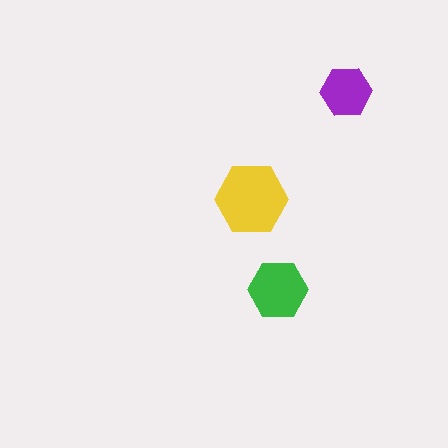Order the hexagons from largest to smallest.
the yellow one, the green one, the purple one.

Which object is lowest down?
The green hexagon is bottommost.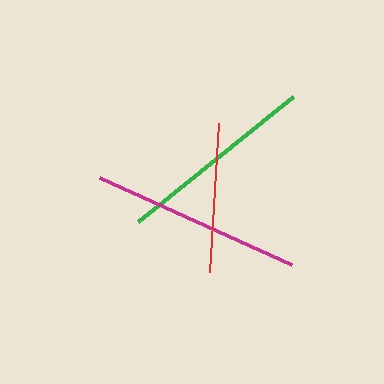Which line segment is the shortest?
The red line is the shortest at approximately 149 pixels.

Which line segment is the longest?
The magenta line is the longest at approximately 210 pixels.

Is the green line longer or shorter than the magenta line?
The magenta line is longer than the green line.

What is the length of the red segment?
The red segment is approximately 149 pixels long.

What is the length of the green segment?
The green segment is approximately 200 pixels long.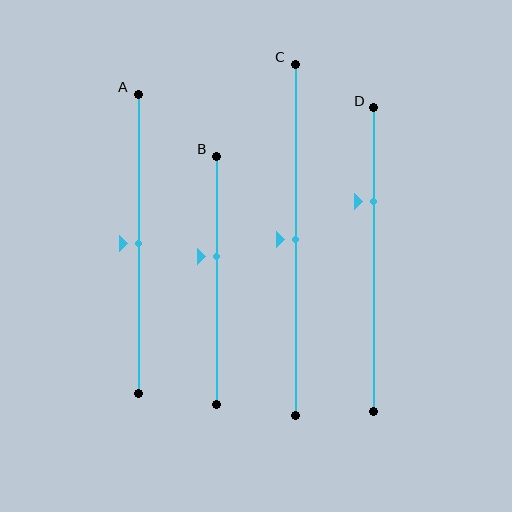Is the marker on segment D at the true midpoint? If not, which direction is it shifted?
No, the marker on segment D is shifted upward by about 19% of the segment length.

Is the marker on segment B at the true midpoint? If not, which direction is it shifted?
No, the marker on segment B is shifted upward by about 10% of the segment length.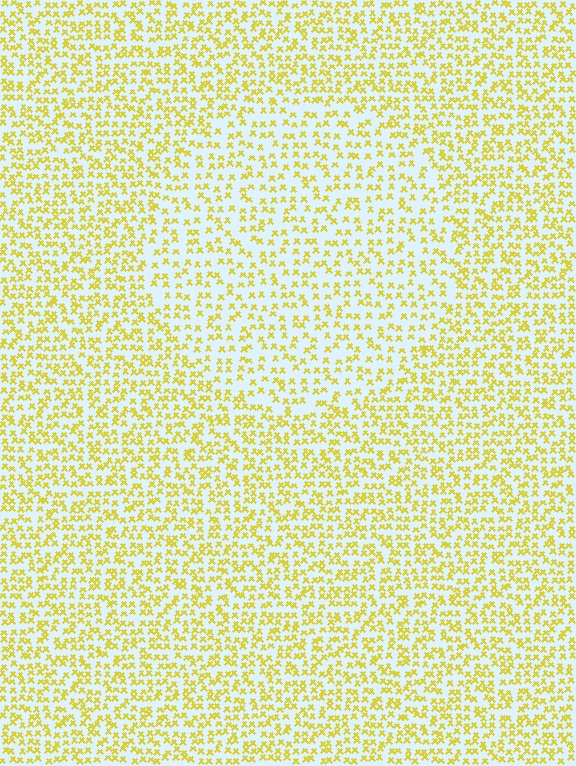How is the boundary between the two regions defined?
The boundary is defined by a change in element density (approximately 1.6x ratio). All elements are the same color, size, and shape.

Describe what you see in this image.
The image contains small yellow elements arranged at two different densities. A circle-shaped region is visible where the elements are less densely packed than the surrounding area.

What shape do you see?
I see a circle.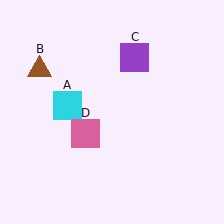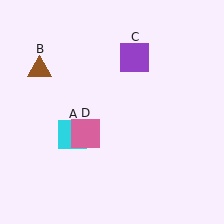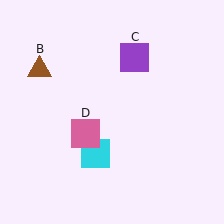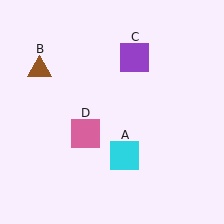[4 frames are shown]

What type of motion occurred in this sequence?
The cyan square (object A) rotated counterclockwise around the center of the scene.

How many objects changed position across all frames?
1 object changed position: cyan square (object A).